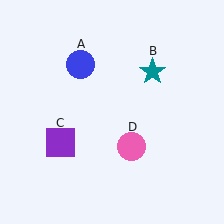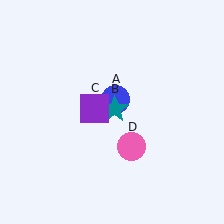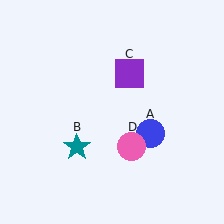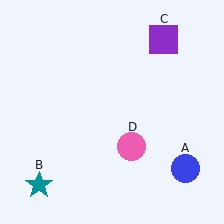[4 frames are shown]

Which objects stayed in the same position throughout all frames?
Pink circle (object D) remained stationary.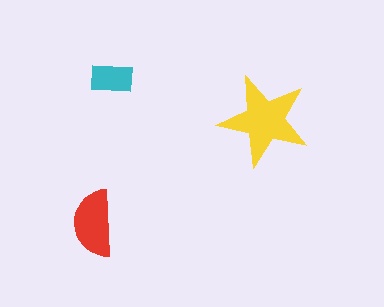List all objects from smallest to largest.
The cyan rectangle, the red semicircle, the yellow star.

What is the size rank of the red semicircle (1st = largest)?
2nd.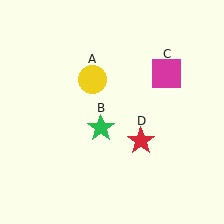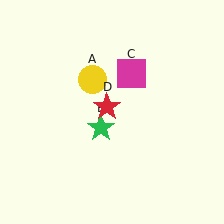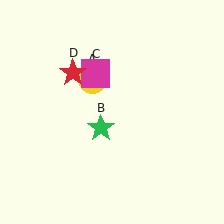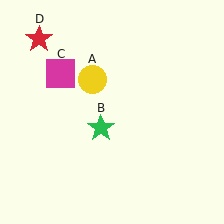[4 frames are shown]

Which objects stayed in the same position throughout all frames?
Yellow circle (object A) and green star (object B) remained stationary.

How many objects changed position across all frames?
2 objects changed position: magenta square (object C), red star (object D).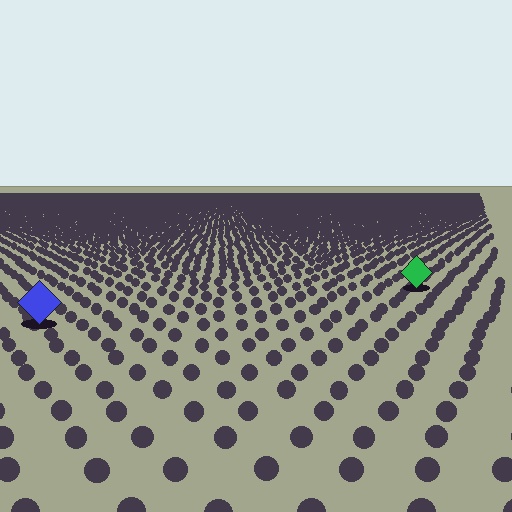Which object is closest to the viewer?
The blue diamond is closest. The texture marks near it are larger and more spread out.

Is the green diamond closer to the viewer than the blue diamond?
No. The blue diamond is closer — you can tell from the texture gradient: the ground texture is coarser near it.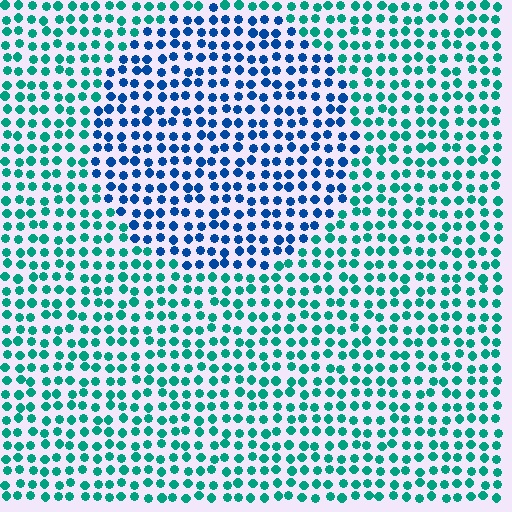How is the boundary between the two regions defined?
The boundary is defined purely by a slight shift in hue (about 46 degrees). Spacing, size, and orientation are identical on both sides.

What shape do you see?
I see a circle.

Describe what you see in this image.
The image is filled with small teal elements in a uniform arrangement. A circle-shaped region is visible where the elements are tinted to a slightly different hue, forming a subtle color boundary.